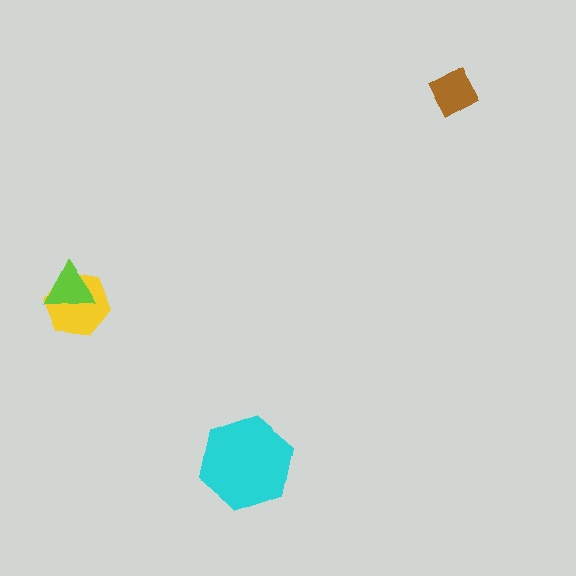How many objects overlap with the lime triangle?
1 object overlaps with the lime triangle.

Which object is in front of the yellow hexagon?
The lime triangle is in front of the yellow hexagon.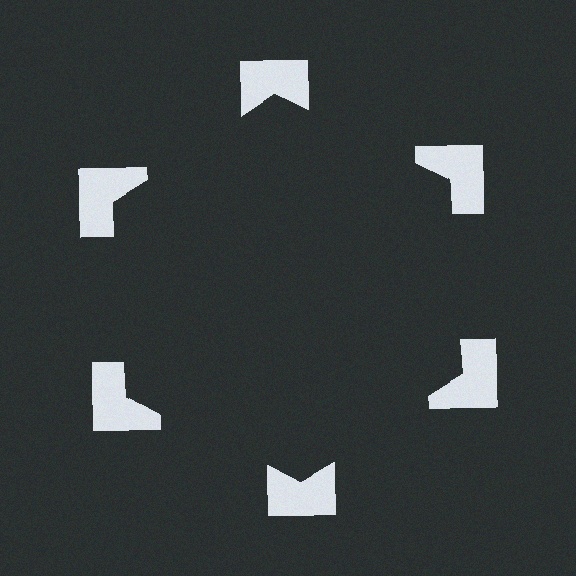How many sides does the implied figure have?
6 sides.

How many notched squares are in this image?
There are 6 — one at each vertex of the illusory hexagon.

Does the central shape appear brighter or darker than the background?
It typically appears slightly darker than the background, even though no actual brightness change is drawn.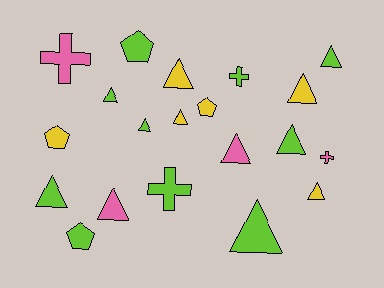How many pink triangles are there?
There are 2 pink triangles.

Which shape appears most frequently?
Triangle, with 12 objects.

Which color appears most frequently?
Lime, with 10 objects.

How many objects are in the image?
There are 20 objects.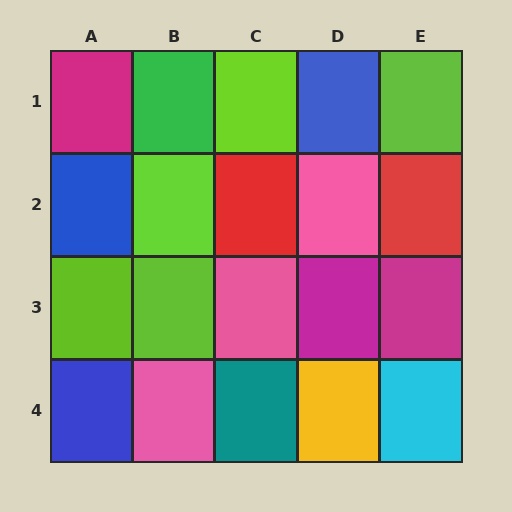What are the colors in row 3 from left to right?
Lime, lime, pink, magenta, magenta.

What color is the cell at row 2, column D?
Pink.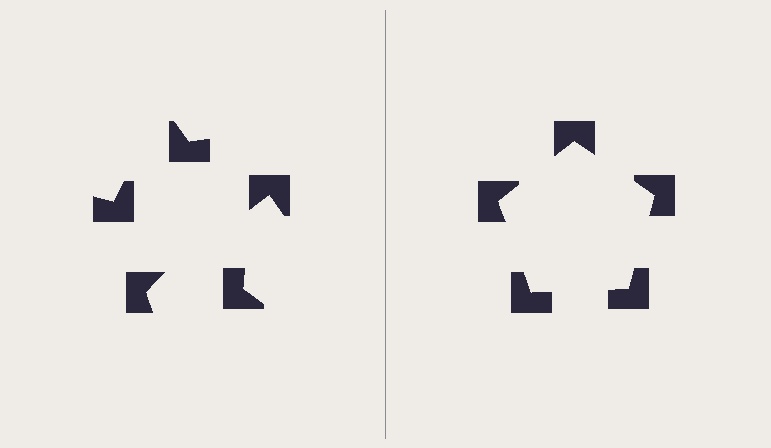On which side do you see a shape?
An illusory pentagon appears on the right side. On the left side the wedge cuts are rotated, so no coherent shape forms.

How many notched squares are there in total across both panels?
10 — 5 on each side.